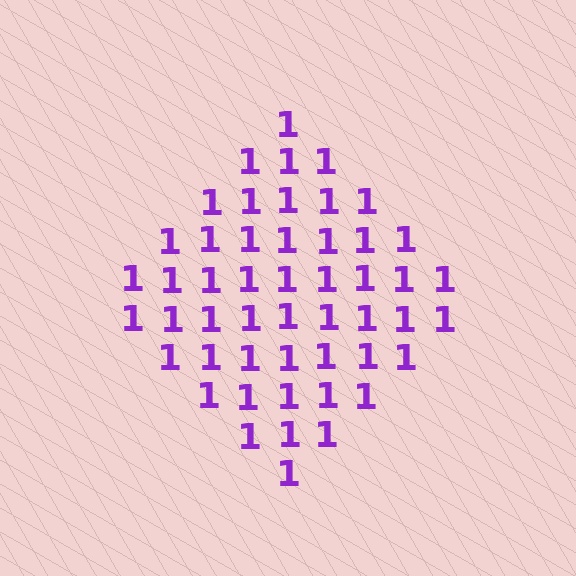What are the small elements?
The small elements are digit 1's.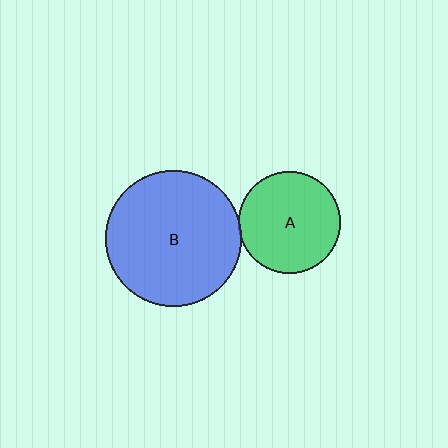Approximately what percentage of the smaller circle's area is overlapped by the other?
Approximately 5%.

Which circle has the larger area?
Circle B (blue).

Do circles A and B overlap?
Yes.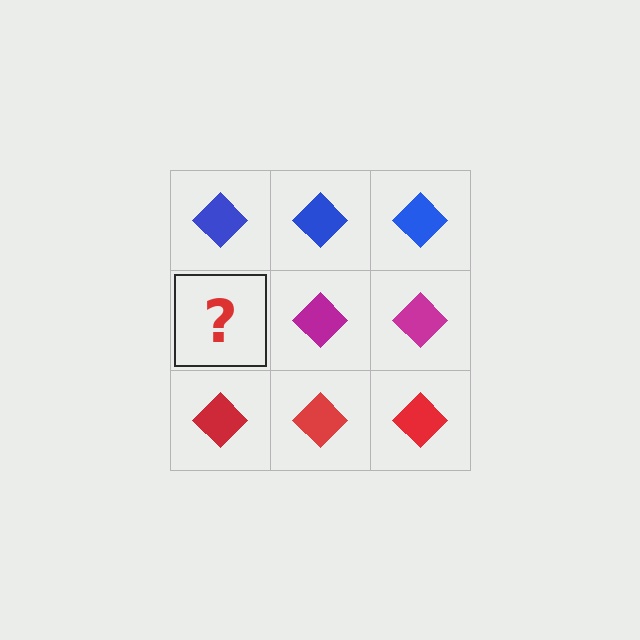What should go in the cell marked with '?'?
The missing cell should contain a magenta diamond.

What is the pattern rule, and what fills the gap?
The rule is that each row has a consistent color. The gap should be filled with a magenta diamond.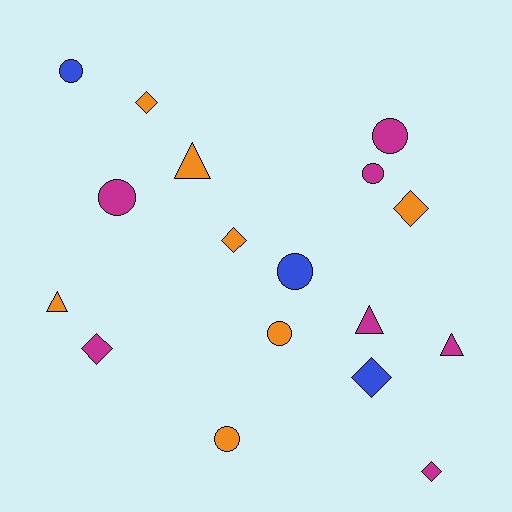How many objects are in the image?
There are 17 objects.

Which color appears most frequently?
Magenta, with 7 objects.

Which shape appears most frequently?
Circle, with 7 objects.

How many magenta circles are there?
There are 3 magenta circles.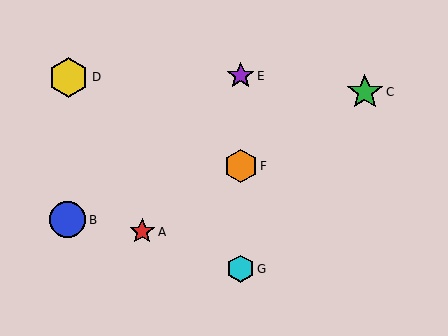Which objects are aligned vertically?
Objects E, F, G are aligned vertically.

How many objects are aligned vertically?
3 objects (E, F, G) are aligned vertically.